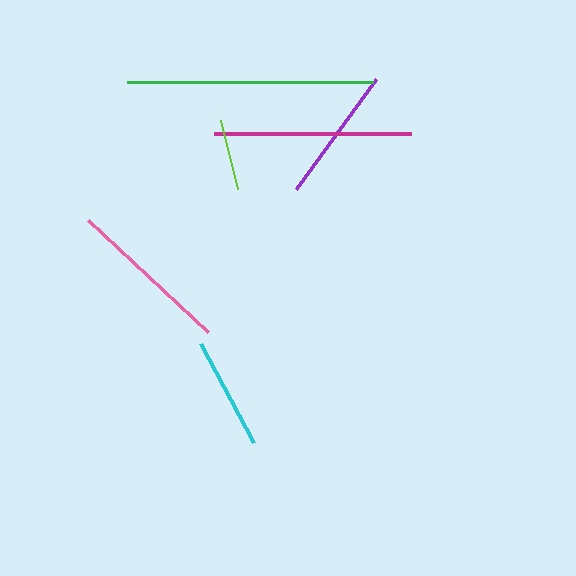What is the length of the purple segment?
The purple segment is approximately 136 pixels long.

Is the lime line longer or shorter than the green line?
The green line is longer than the lime line.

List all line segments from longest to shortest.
From longest to shortest: green, magenta, pink, purple, cyan, lime.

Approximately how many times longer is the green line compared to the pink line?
The green line is approximately 1.5 times the length of the pink line.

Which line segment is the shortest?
The lime line is the shortest at approximately 71 pixels.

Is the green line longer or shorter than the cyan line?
The green line is longer than the cyan line.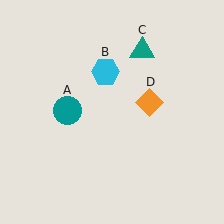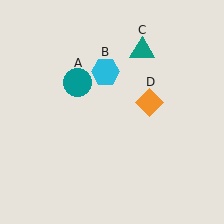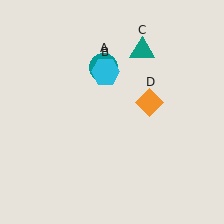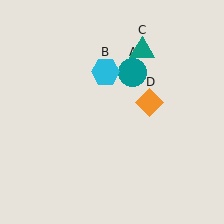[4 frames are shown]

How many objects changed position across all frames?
1 object changed position: teal circle (object A).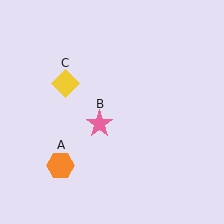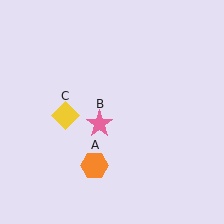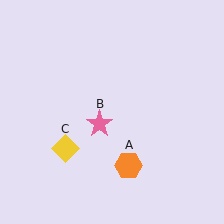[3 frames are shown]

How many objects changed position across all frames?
2 objects changed position: orange hexagon (object A), yellow diamond (object C).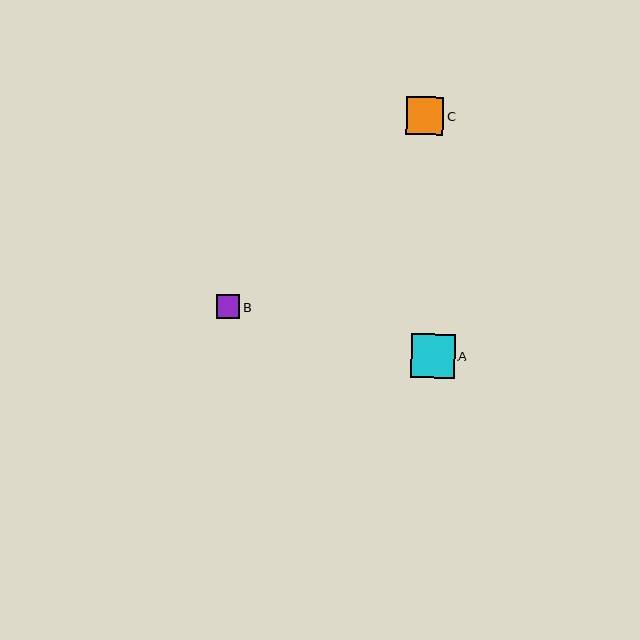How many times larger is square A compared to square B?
Square A is approximately 1.9 times the size of square B.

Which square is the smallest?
Square B is the smallest with a size of approximately 23 pixels.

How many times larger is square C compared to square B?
Square C is approximately 1.6 times the size of square B.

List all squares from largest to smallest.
From largest to smallest: A, C, B.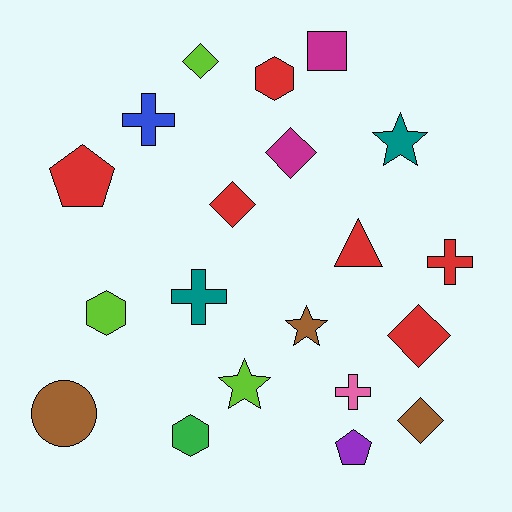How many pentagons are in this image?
There are 2 pentagons.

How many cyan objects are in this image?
There are no cyan objects.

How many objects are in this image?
There are 20 objects.